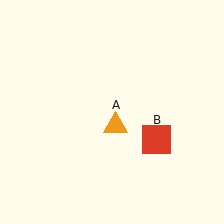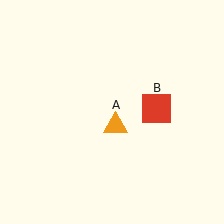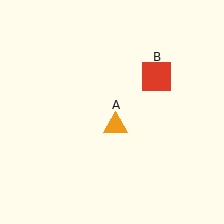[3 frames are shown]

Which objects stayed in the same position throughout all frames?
Orange triangle (object A) remained stationary.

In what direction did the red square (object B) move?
The red square (object B) moved up.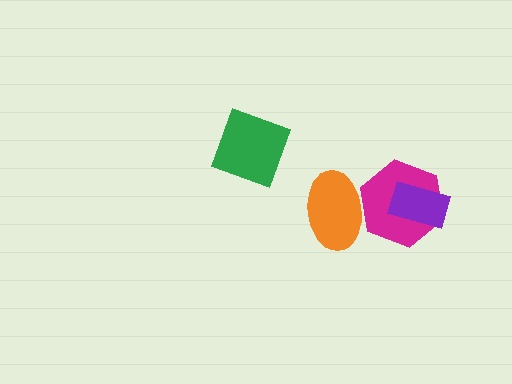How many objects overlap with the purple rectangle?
1 object overlaps with the purple rectangle.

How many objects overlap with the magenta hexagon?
2 objects overlap with the magenta hexagon.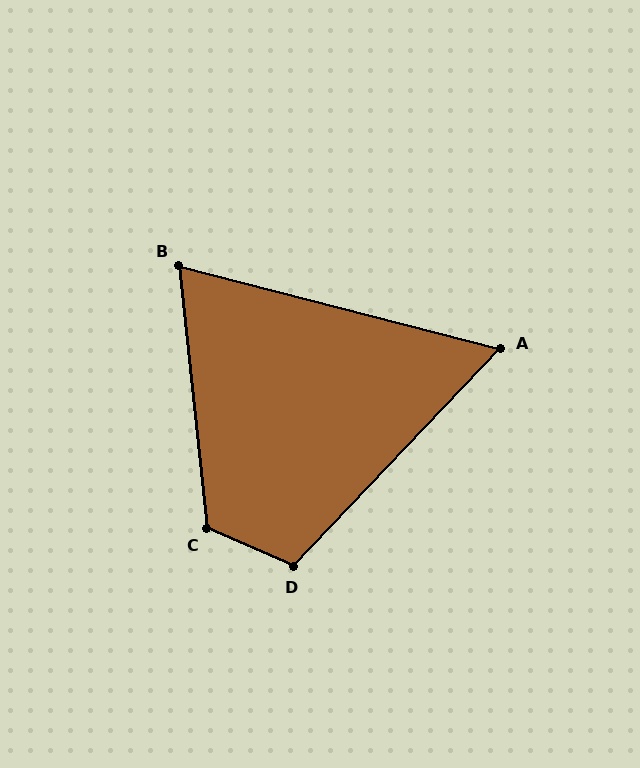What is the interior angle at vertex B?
Approximately 70 degrees (acute).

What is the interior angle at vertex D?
Approximately 110 degrees (obtuse).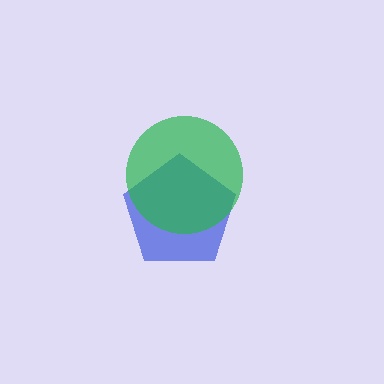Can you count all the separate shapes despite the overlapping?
Yes, there are 2 separate shapes.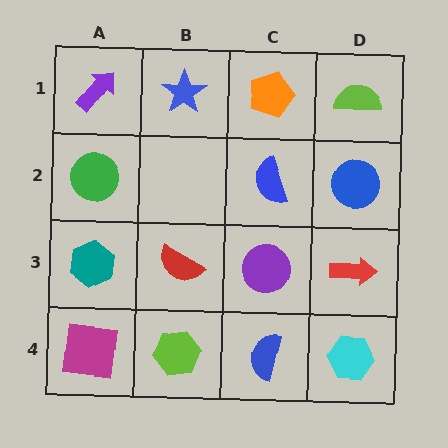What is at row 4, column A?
A magenta square.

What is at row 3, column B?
A red semicircle.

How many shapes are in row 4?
4 shapes.